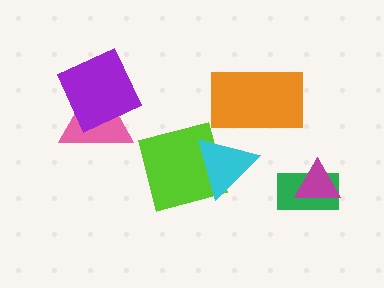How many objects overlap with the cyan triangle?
2 objects overlap with the cyan triangle.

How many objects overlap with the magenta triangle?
1 object overlaps with the magenta triangle.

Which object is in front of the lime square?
The cyan triangle is in front of the lime square.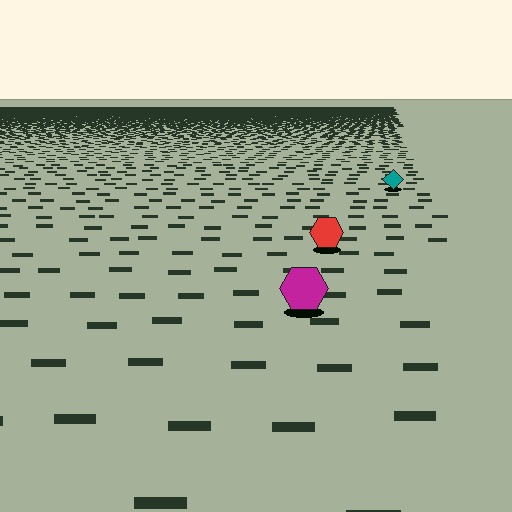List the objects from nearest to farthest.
From nearest to farthest: the magenta hexagon, the red hexagon, the teal diamond.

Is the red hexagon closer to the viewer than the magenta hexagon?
No. The magenta hexagon is closer — you can tell from the texture gradient: the ground texture is coarser near it.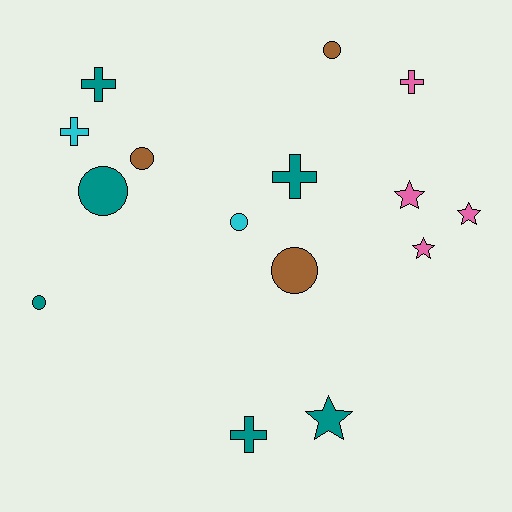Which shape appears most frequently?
Circle, with 6 objects.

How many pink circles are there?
There are no pink circles.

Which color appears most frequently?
Teal, with 6 objects.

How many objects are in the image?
There are 15 objects.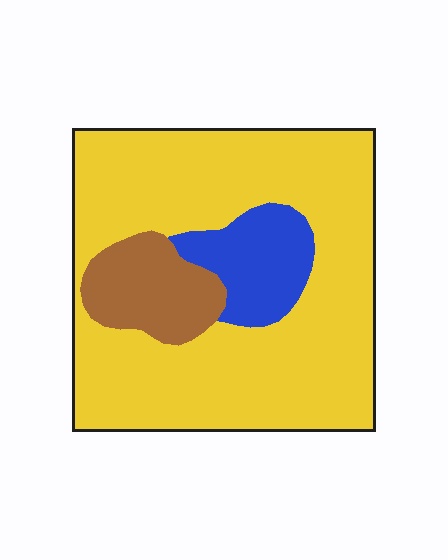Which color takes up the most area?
Yellow, at roughly 75%.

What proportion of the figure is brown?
Brown covers 12% of the figure.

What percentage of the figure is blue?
Blue takes up about one eighth (1/8) of the figure.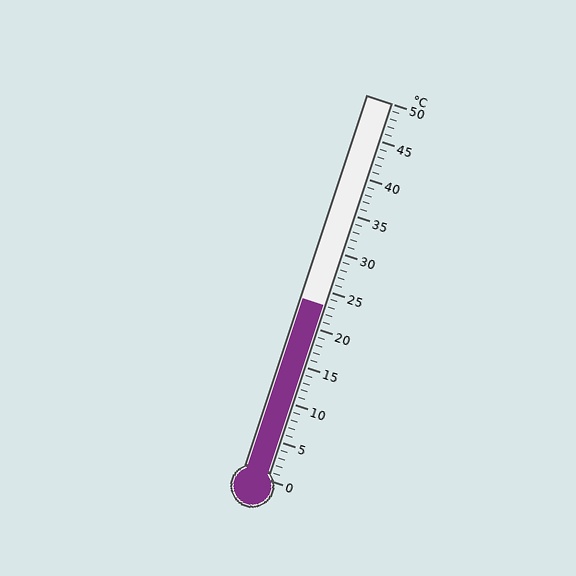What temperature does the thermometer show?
The thermometer shows approximately 23°C.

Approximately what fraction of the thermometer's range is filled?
The thermometer is filled to approximately 45% of its range.